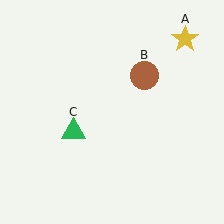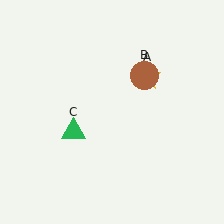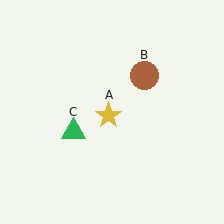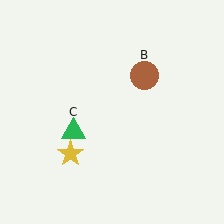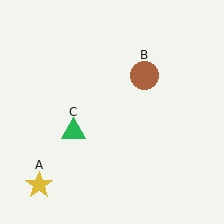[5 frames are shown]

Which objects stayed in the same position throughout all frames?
Brown circle (object B) and green triangle (object C) remained stationary.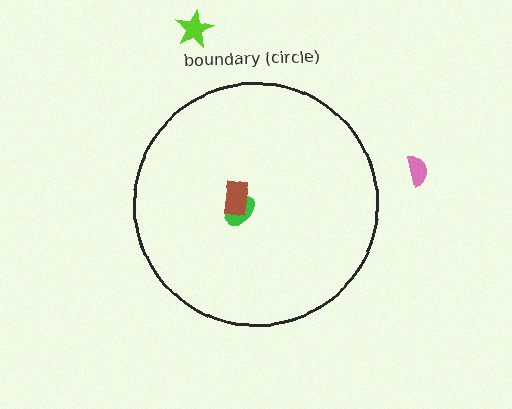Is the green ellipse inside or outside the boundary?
Inside.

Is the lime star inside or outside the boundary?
Outside.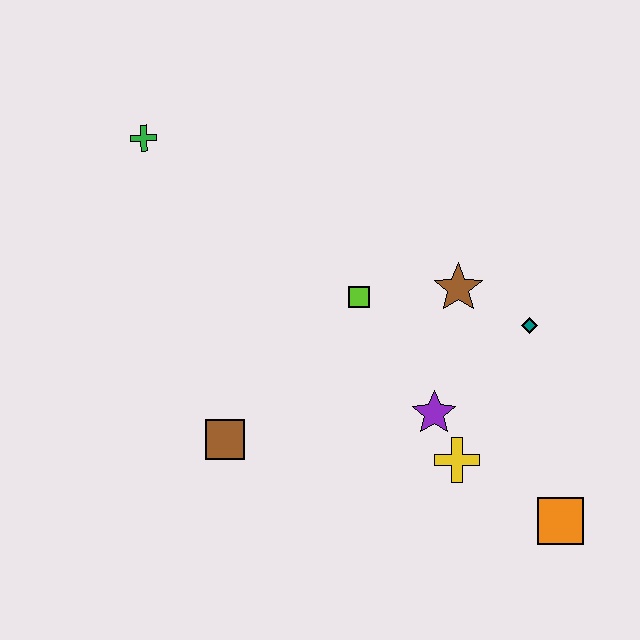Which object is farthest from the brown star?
The green cross is farthest from the brown star.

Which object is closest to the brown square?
The lime square is closest to the brown square.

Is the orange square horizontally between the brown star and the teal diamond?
No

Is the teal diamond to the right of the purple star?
Yes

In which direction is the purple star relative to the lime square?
The purple star is below the lime square.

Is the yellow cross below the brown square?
Yes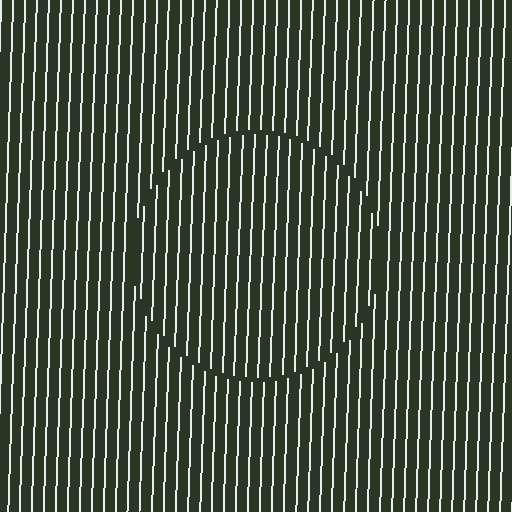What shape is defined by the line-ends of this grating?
An illusory circle. The interior of the shape contains the same grating, shifted by half a period — the contour is defined by the phase discontinuity where line-ends from the inner and outer gratings abut.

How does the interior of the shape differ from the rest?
The interior of the shape contains the same grating, shifted by half a period — the contour is defined by the phase discontinuity where line-ends from the inner and outer gratings abut.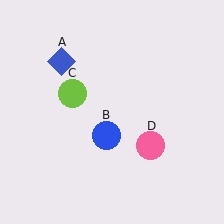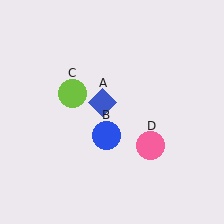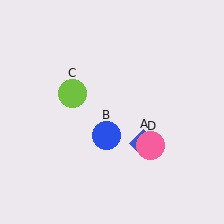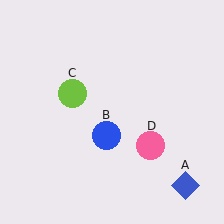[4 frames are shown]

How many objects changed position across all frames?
1 object changed position: blue diamond (object A).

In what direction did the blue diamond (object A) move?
The blue diamond (object A) moved down and to the right.